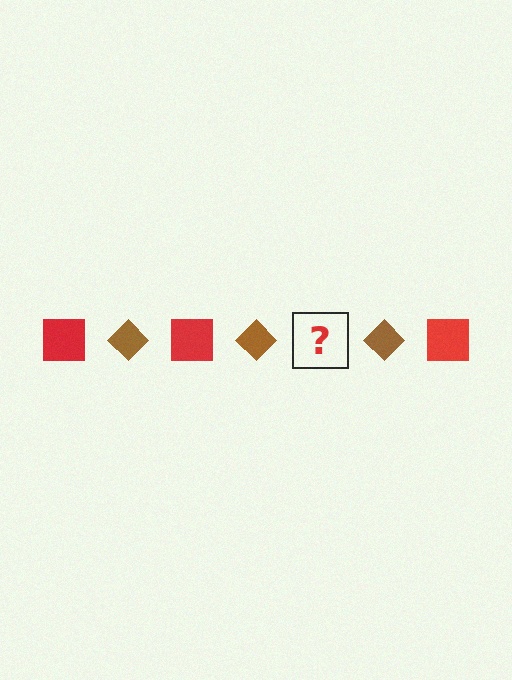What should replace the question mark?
The question mark should be replaced with a red square.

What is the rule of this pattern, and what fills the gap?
The rule is that the pattern alternates between red square and brown diamond. The gap should be filled with a red square.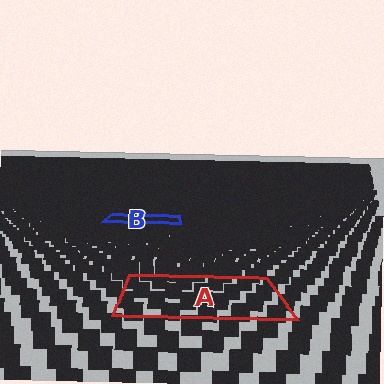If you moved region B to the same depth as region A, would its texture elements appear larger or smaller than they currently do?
They would appear larger. At a closer depth, the same texture elements are projected at a bigger on-screen size.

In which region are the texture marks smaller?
The texture marks are smaller in region B, because it is farther away.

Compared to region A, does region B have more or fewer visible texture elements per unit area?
Region B has more texture elements per unit area — they are packed more densely because it is farther away.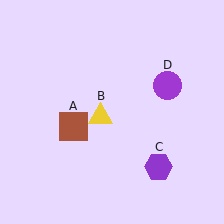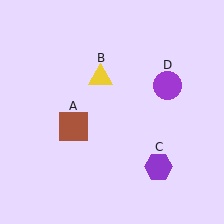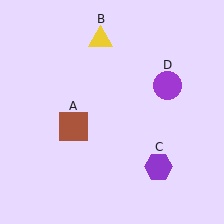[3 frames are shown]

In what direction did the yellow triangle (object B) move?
The yellow triangle (object B) moved up.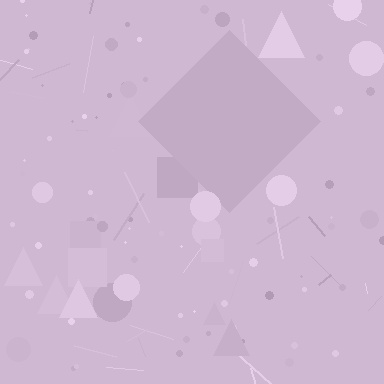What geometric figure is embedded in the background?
A diamond is embedded in the background.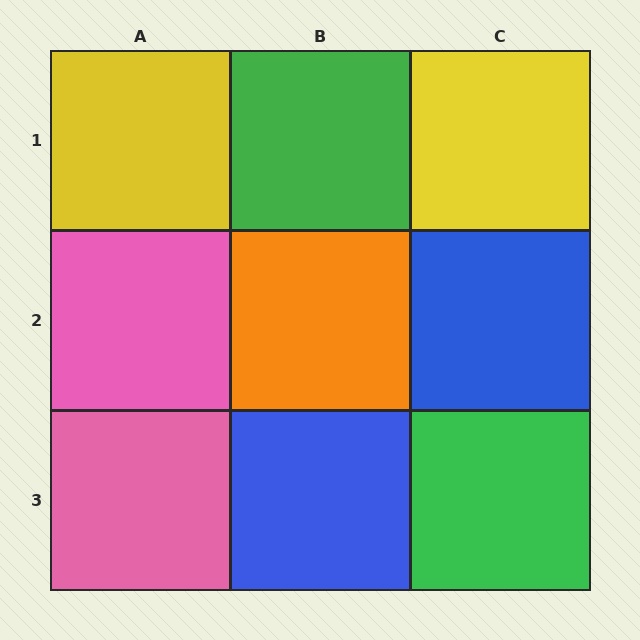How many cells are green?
2 cells are green.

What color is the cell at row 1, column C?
Yellow.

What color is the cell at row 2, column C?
Blue.